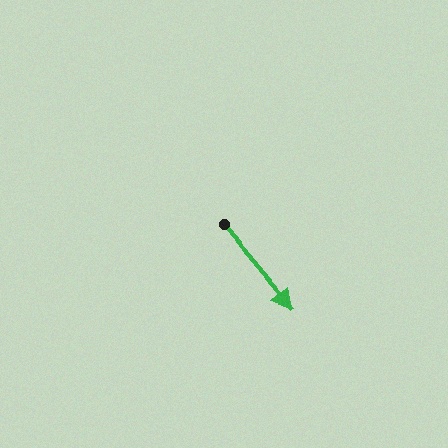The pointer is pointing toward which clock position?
Roughly 5 o'clock.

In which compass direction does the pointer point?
Southeast.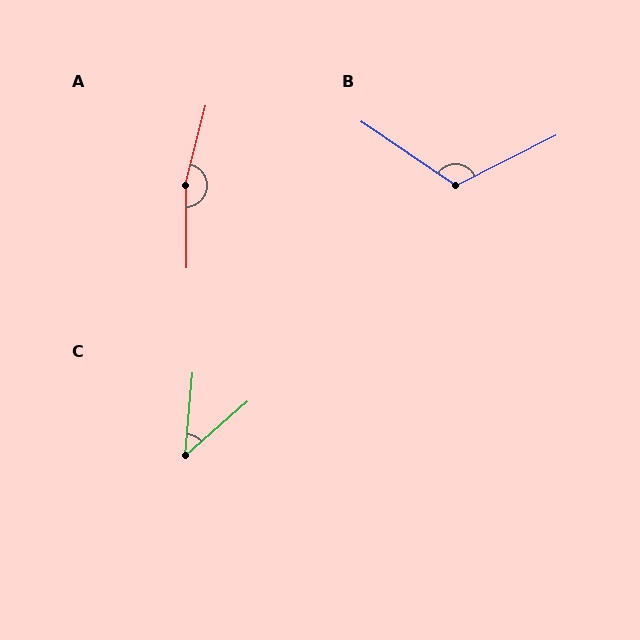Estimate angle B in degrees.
Approximately 119 degrees.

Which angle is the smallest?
C, at approximately 44 degrees.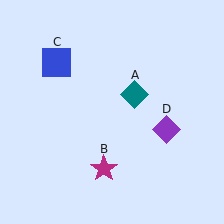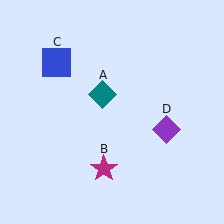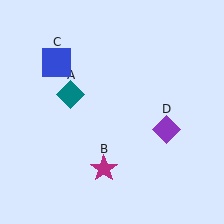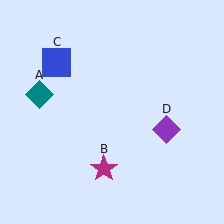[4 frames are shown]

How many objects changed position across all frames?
1 object changed position: teal diamond (object A).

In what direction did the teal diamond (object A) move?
The teal diamond (object A) moved left.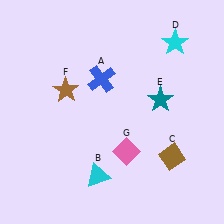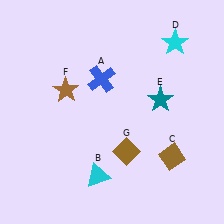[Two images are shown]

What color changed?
The diamond (G) changed from pink in Image 1 to brown in Image 2.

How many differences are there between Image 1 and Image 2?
There is 1 difference between the two images.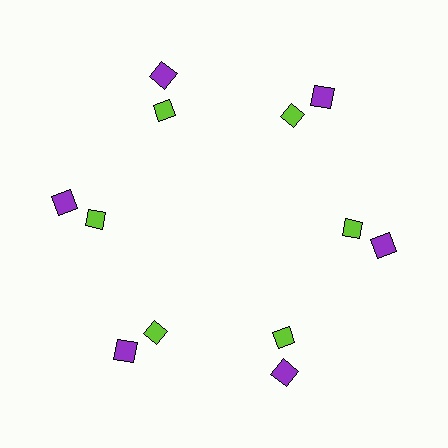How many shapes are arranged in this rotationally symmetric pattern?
There are 12 shapes, arranged in 6 groups of 2.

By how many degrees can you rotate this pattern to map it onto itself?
The pattern maps onto itself every 60 degrees of rotation.